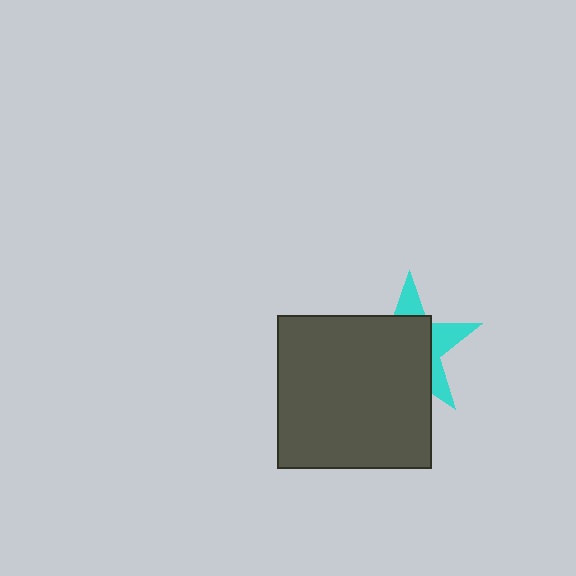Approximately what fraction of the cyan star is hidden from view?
Roughly 66% of the cyan star is hidden behind the dark gray square.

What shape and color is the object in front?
The object in front is a dark gray square.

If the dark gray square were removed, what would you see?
You would see the complete cyan star.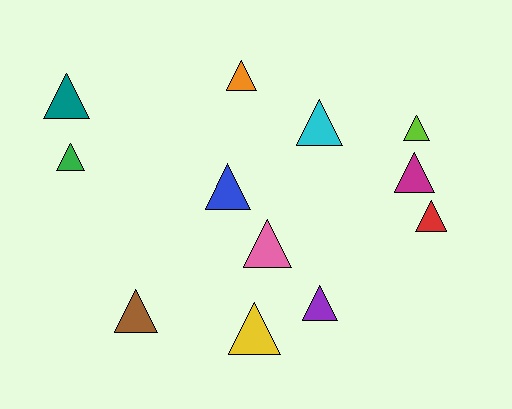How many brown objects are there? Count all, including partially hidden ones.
There is 1 brown object.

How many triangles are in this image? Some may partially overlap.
There are 12 triangles.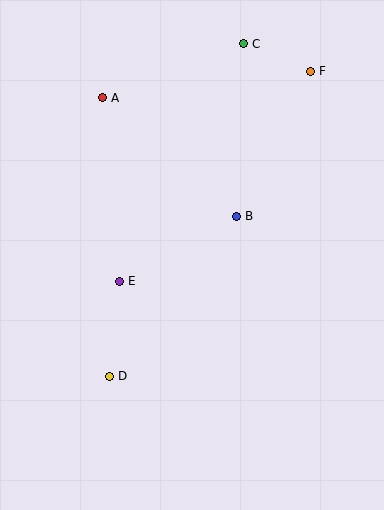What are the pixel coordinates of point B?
Point B is at (236, 216).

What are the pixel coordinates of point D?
Point D is at (109, 376).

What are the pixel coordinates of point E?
Point E is at (119, 281).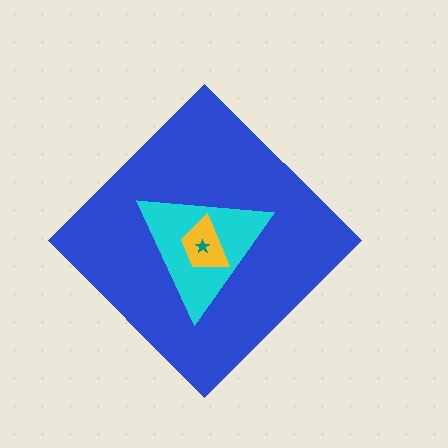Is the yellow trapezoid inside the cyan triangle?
Yes.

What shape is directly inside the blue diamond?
The cyan triangle.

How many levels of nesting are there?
4.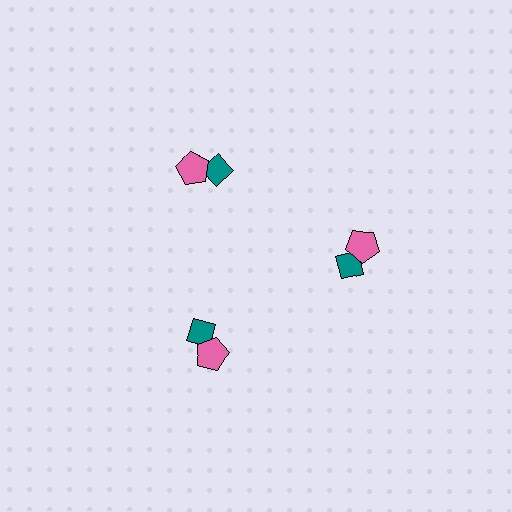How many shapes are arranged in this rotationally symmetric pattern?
There are 6 shapes, arranged in 3 groups of 2.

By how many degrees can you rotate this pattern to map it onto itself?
The pattern maps onto itself every 120 degrees of rotation.